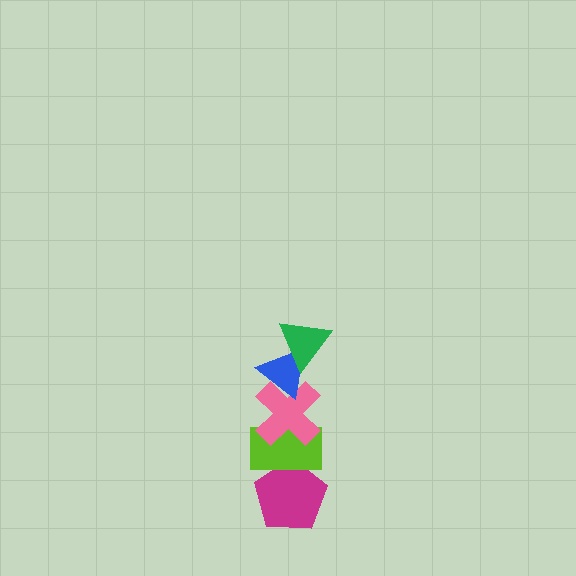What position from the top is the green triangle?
The green triangle is 1st from the top.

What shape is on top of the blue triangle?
The green triangle is on top of the blue triangle.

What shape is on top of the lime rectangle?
The pink cross is on top of the lime rectangle.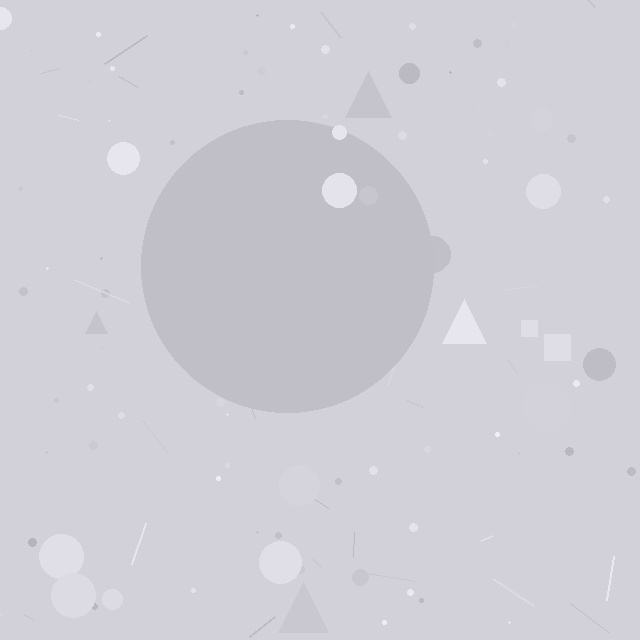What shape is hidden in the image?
A circle is hidden in the image.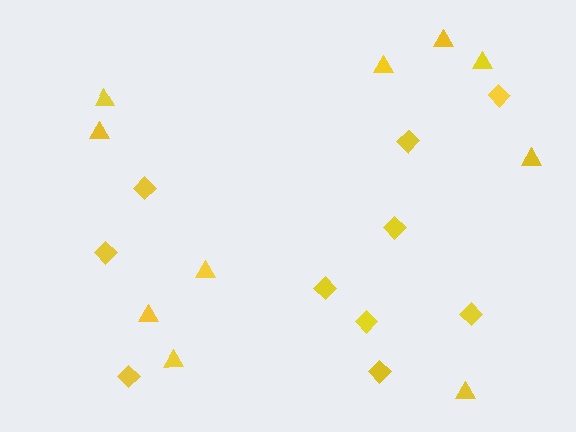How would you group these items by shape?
There are 2 groups: one group of diamonds (10) and one group of triangles (10).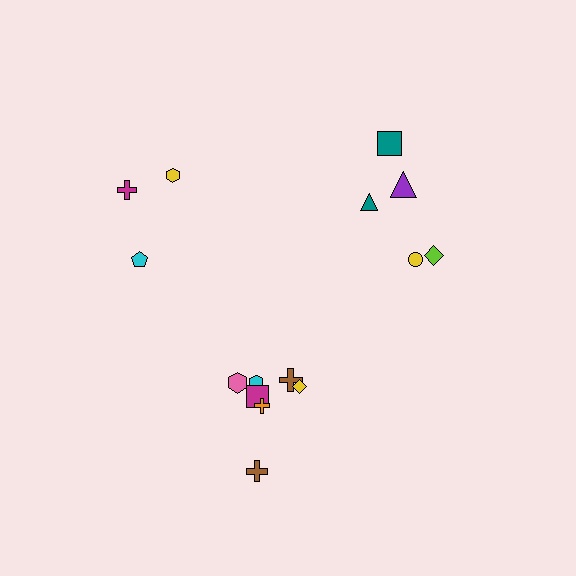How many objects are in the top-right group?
There are 5 objects.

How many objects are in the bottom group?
There are 7 objects.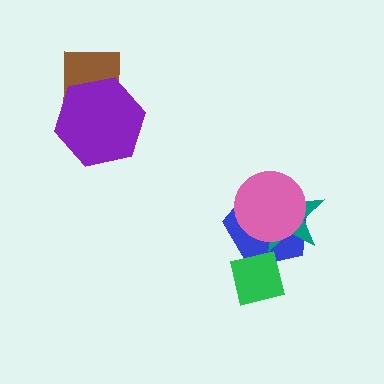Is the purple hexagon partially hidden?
No, no other shape covers it.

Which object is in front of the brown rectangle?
The purple hexagon is in front of the brown rectangle.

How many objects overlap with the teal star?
2 objects overlap with the teal star.